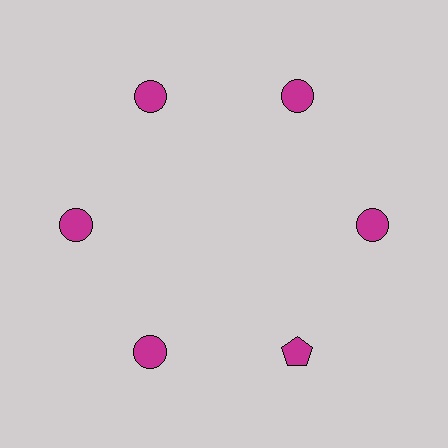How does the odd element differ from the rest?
It has a different shape: pentagon instead of circle.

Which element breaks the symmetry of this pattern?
The magenta pentagon at roughly the 5 o'clock position breaks the symmetry. All other shapes are magenta circles.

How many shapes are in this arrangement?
There are 6 shapes arranged in a ring pattern.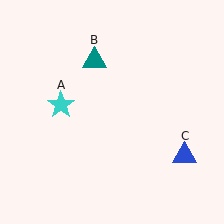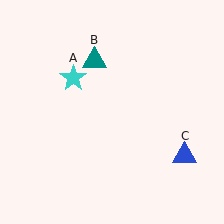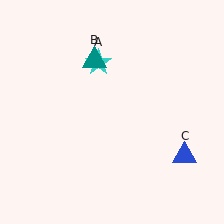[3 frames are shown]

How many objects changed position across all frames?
1 object changed position: cyan star (object A).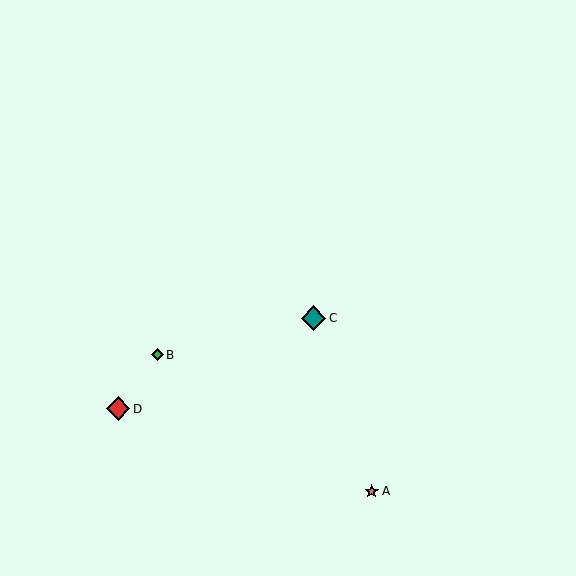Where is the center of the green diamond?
The center of the green diamond is at (157, 355).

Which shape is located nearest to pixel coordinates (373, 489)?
The pink star (labeled A) at (372, 491) is nearest to that location.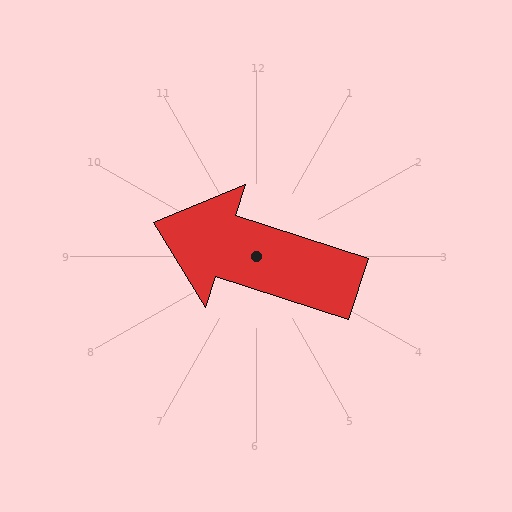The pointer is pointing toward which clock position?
Roughly 10 o'clock.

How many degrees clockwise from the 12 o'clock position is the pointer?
Approximately 288 degrees.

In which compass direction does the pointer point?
West.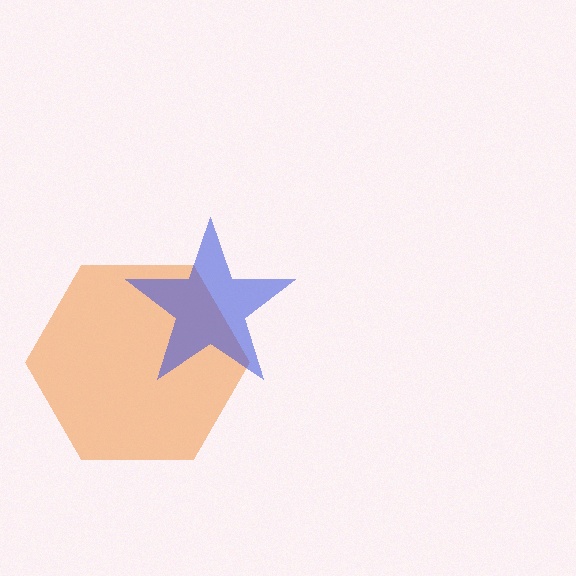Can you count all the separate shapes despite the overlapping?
Yes, there are 2 separate shapes.